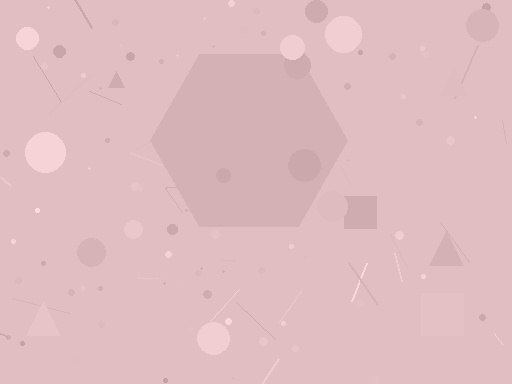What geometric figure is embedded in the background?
A hexagon is embedded in the background.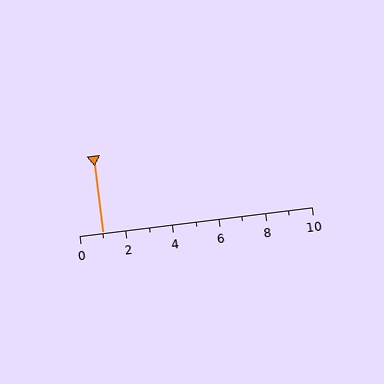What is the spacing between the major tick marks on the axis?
The major ticks are spaced 2 apart.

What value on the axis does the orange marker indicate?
The marker indicates approximately 1.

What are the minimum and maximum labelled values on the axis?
The axis runs from 0 to 10.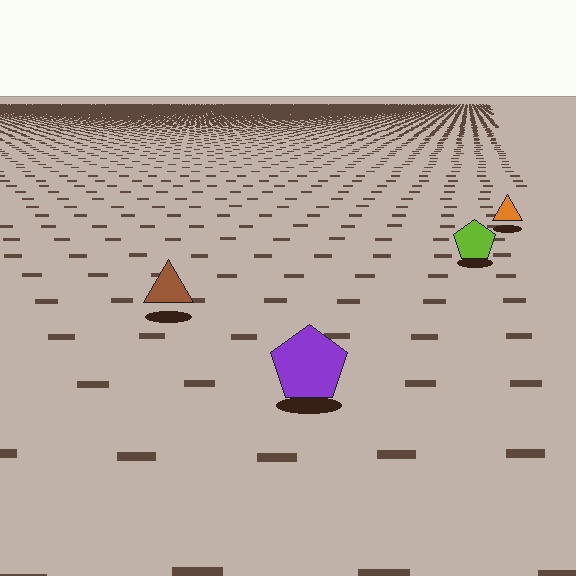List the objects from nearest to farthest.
From nearest to farthest: the purple pentagon, the brown triangle, the lime pentagon, the orange triangle.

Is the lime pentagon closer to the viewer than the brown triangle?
No. The brown triangle is closer — you can tell from the texture gradient: the ground texture is coarser near it.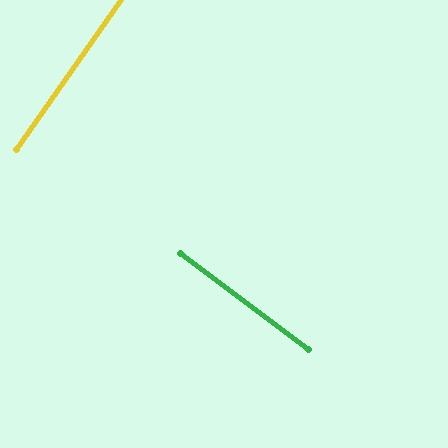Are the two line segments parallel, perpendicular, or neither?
Perpendicular — they meet at approximately 88°.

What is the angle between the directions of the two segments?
Approximately 88 degrees.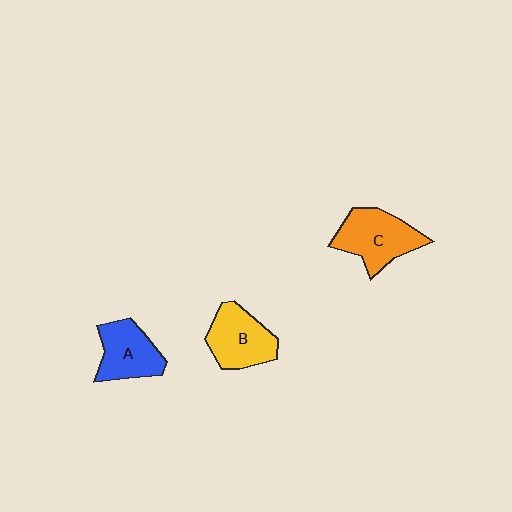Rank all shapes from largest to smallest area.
From largest to smallest: C (orange), B (yellow), A (blue).